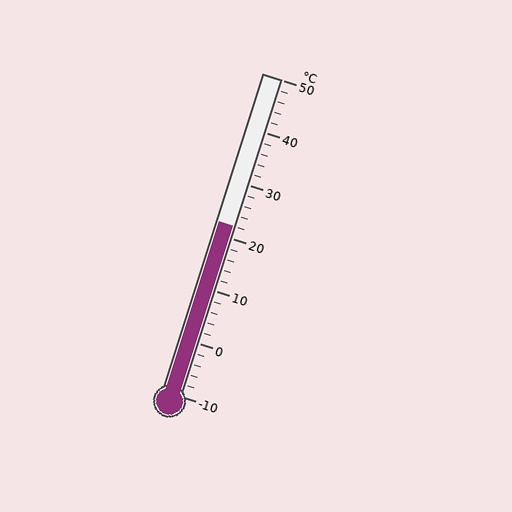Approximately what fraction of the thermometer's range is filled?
The thermometer is filled to approximately 55% of its range.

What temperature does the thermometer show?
The thermometer shows approximately 22°C.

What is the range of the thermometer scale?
The thermometer scale ranges from -10°C to 50°C.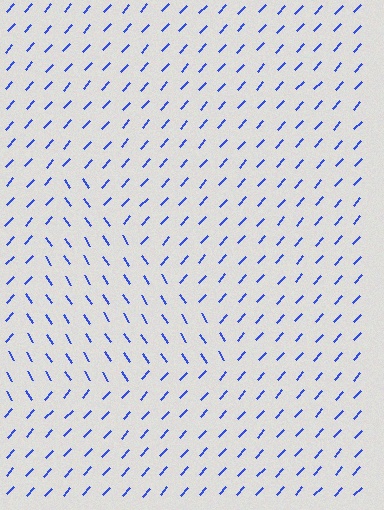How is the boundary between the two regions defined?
The boundary is defined purely by a change in line orientation (approximately 75 degrees difference). All lines are the same color and thickness.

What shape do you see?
I see a triangle.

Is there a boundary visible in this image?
Yes, there is a texture boundary formed by a change in line orientation.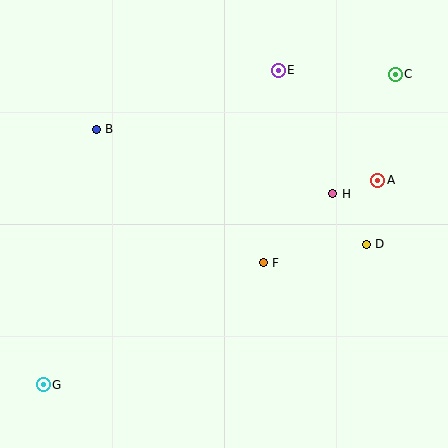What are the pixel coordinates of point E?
Point E is at (278, 70).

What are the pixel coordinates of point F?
Point F is at (263, 263).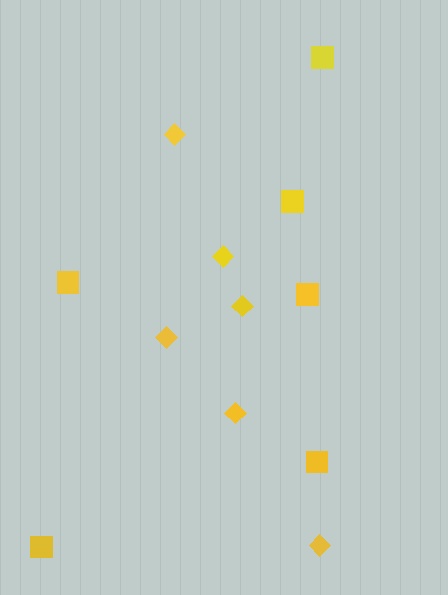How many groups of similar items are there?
There are 2 groups: one group of squares (6) and one group of diamonds (6).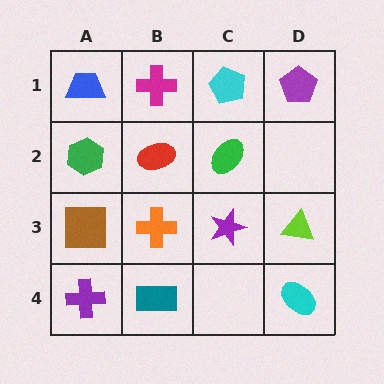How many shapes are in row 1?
4 shapes.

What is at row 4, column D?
A cyan ellipse.